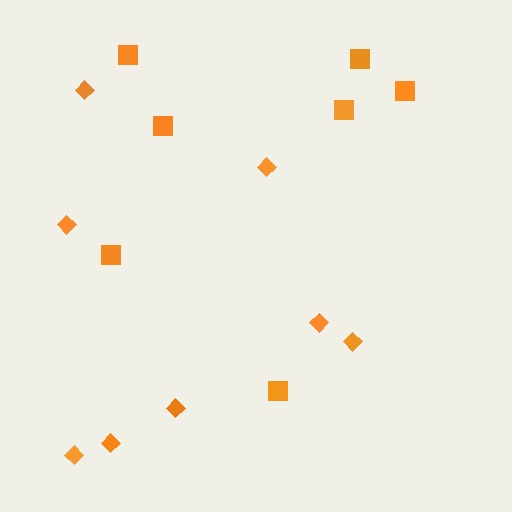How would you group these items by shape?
There are 2 groups: one group of diamonds (8) and one group of squares (7).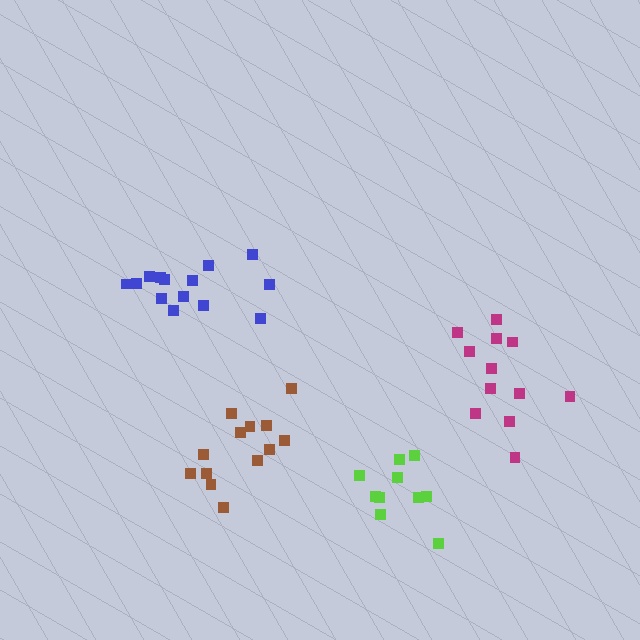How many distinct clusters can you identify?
There are 4 distinct clusters.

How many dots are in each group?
Group 1: 12 dots, Group 2: 13 dots, Group 3: 10 dots, Group 4: 14 dots (49 total).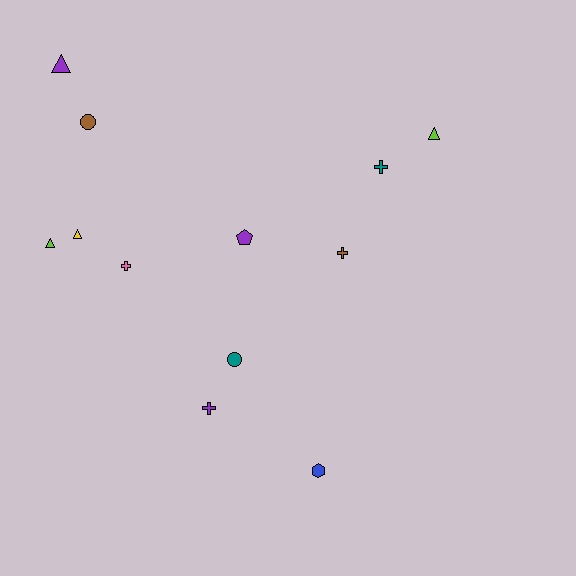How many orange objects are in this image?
There are no orange objects.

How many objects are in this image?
There are 12 objects.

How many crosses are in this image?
There are 4 crosses.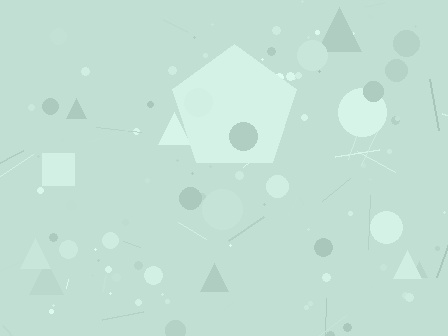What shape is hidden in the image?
A pentagon is hidden in the image.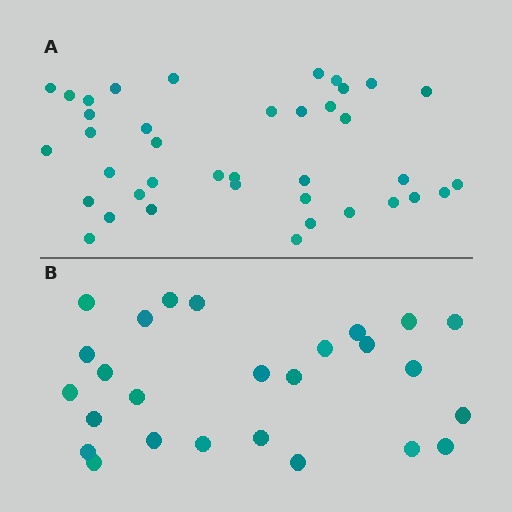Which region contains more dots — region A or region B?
Region A (the top region) has more dots.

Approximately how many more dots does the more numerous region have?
Region A has approximately 15 more dots than region B.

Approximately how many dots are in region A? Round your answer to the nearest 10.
About 40 dots. (The exact count is 39, which rounds to 40.)